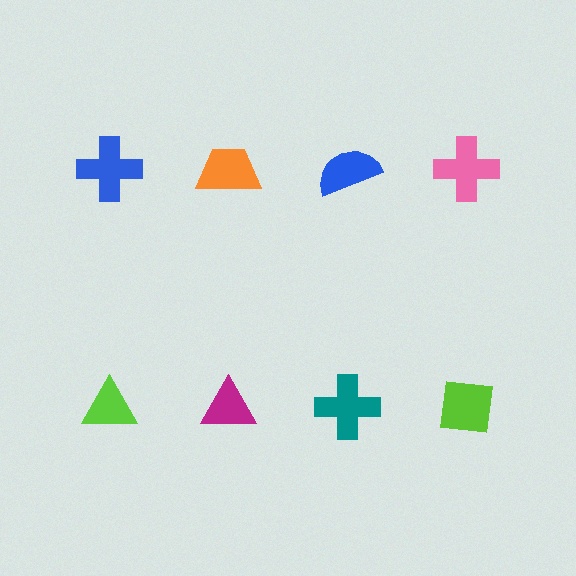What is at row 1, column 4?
A pink cross.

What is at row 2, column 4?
A lime square.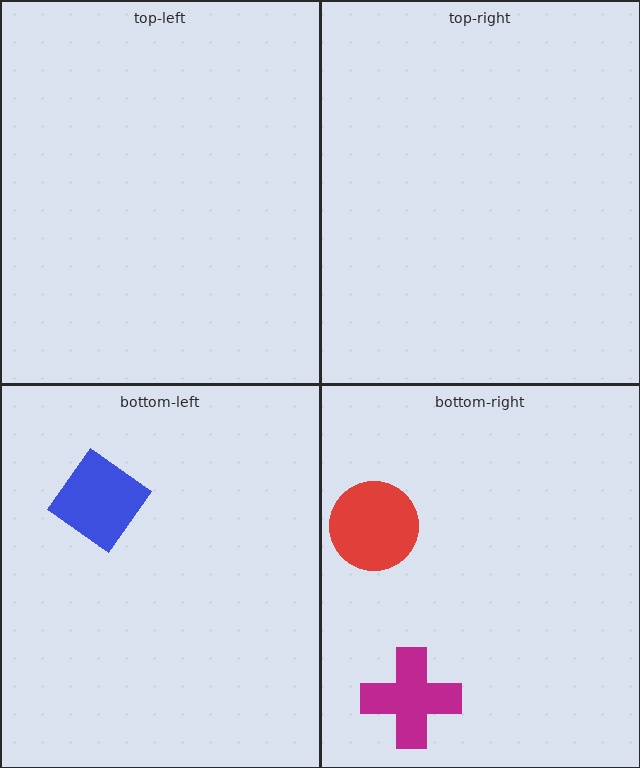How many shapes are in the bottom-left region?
1.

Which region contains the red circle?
The bottom-right region.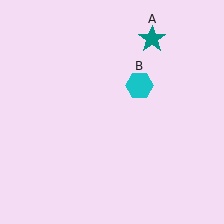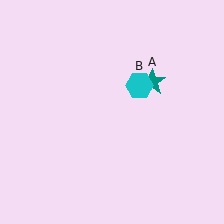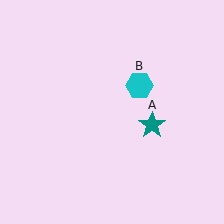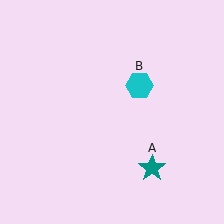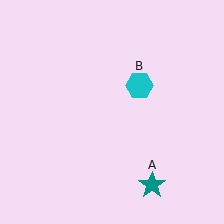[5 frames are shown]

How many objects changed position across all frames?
1 object changed position: teal star (object A).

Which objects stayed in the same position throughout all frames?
Cyan hexagon (object B) remained stationary.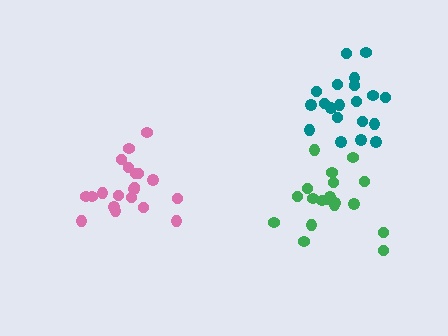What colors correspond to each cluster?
The clusters are colored: teal, pink, green.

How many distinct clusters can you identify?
There are 3 distinct clusters.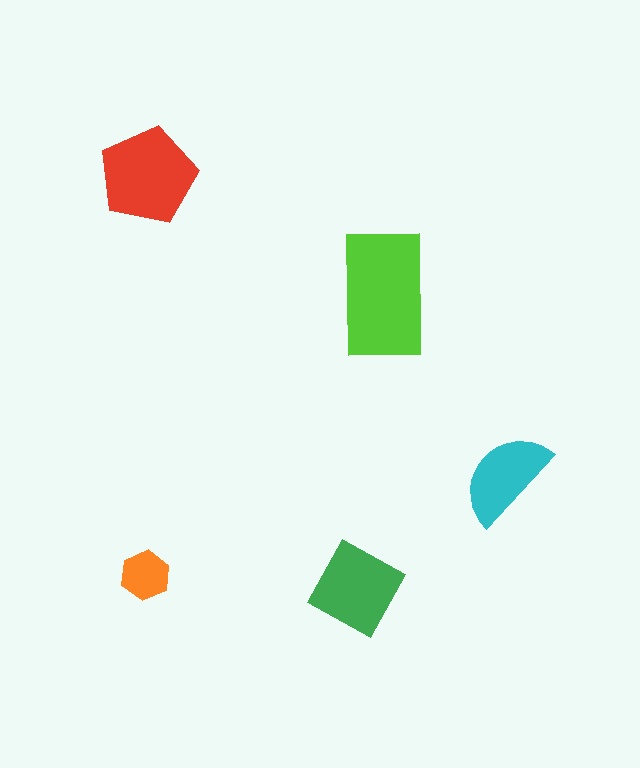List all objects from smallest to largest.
The orange hexagon, the cyan semicircle, the green diamond, the red pentagon, the lime rectangle.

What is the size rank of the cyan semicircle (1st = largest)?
4th.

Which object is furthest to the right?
The cyan semicircle is rightmost.